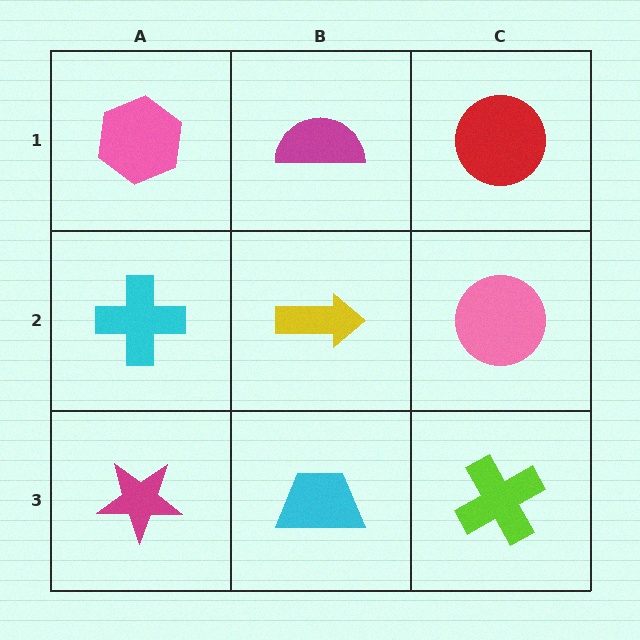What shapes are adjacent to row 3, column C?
A pink circle (row 2, column C), a cyan trapezoid (row 3, column B).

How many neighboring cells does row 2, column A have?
3.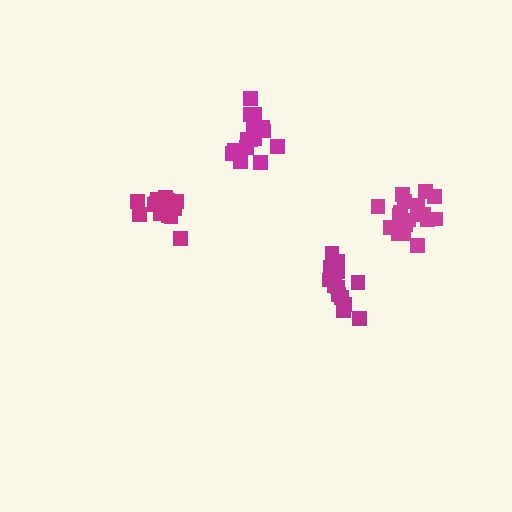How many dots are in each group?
Group 1: 13 dots, Group 2: 17 dots, Group 3: 18 dots, Group 4: 18 dots (66 total).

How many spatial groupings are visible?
There are 4 spatial groupings.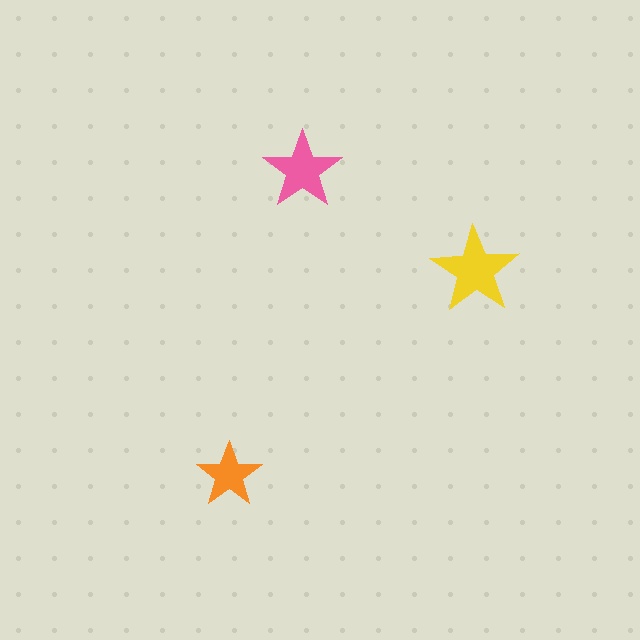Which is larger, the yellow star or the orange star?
The yellow one.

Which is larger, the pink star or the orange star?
The pink one.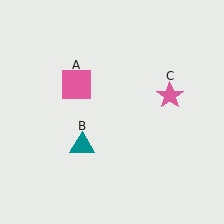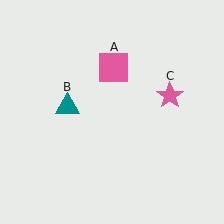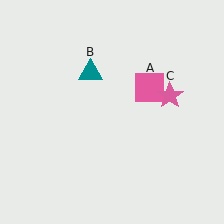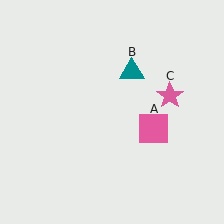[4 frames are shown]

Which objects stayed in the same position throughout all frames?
Pink star (object C) remained stationary.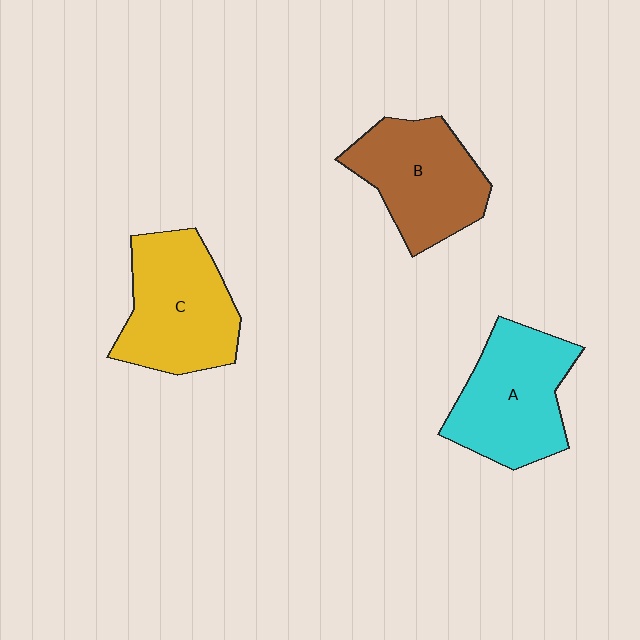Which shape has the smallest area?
Shape B (brown).